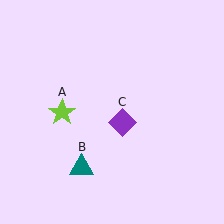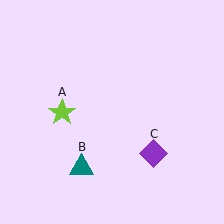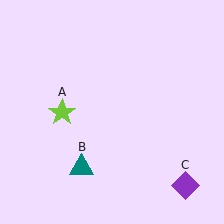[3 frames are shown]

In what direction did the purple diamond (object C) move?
The purple diamond (object C) moved down and to the right.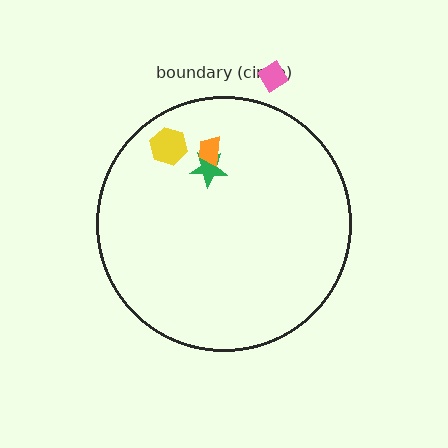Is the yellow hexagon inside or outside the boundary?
Inside.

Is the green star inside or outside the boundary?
Inside.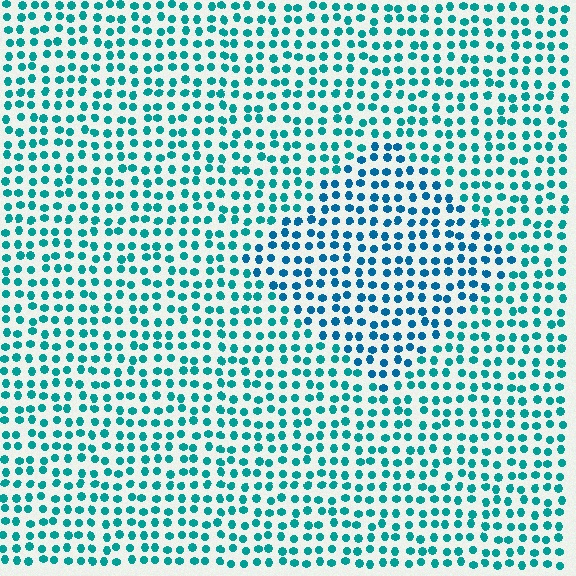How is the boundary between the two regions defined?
The boundary is defined purely by a slight shift in hue (about 24 degrees). Spacing, size, and orientation are identical on both sides.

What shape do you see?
I see a diamond.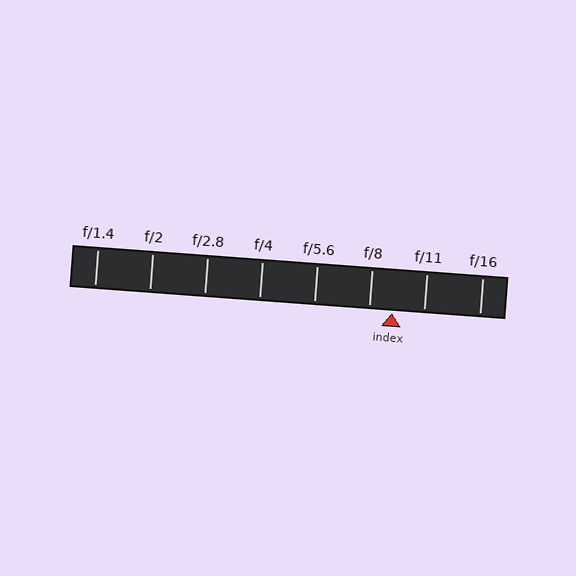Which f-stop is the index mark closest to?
The index mark is closest to f/8.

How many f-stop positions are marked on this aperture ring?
There are 8 f-stop positions marked.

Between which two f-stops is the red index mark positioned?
The index mark is between f/8 and f/11.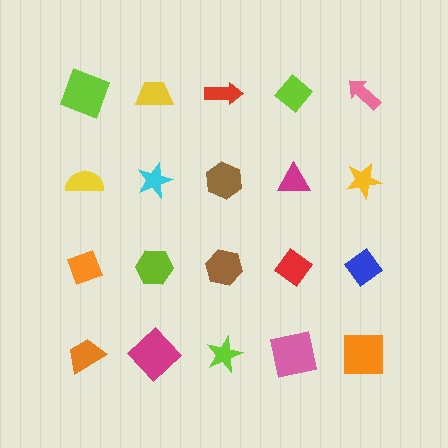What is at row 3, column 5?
A blue diamond.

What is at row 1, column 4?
A lime diamond.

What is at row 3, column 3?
A brown hexagon.